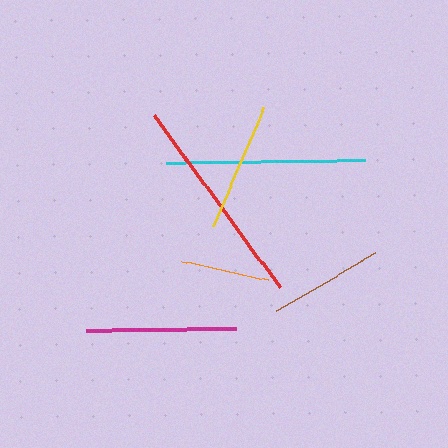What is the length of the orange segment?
The orange segment is approximately 89 pixels long.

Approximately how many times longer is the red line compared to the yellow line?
The red line is approximately 1.7 times the length of the yellow line.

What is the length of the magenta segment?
The magenta segment is approximately 150 pixels long.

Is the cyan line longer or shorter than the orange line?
The cyan line is longer than the orange line.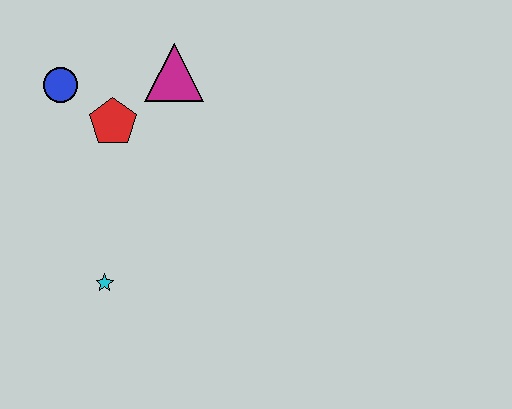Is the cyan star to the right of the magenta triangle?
No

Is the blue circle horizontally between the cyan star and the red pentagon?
No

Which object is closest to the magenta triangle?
The red pentagon is closest to the magenta triangle.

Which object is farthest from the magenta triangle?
The cyan star is farthest from the magenta triangle.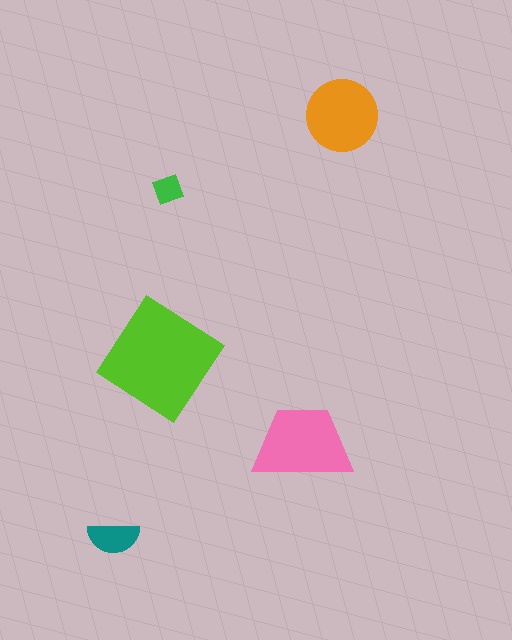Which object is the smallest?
The green diamond.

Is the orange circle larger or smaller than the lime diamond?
Smaller.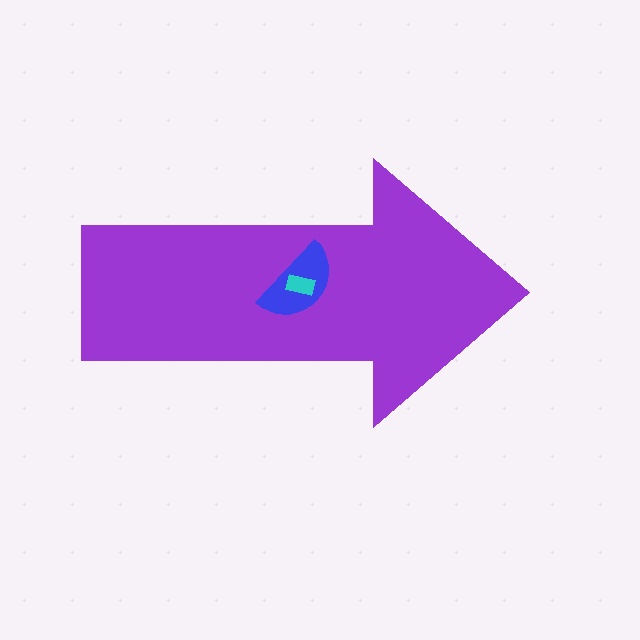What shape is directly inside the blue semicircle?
The cyan rectangle.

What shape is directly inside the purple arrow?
The blue semicircle.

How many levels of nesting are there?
3.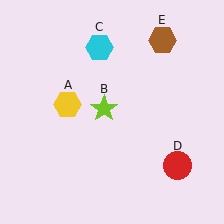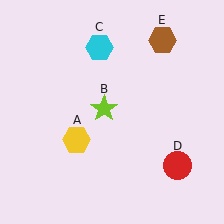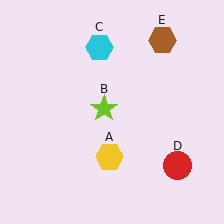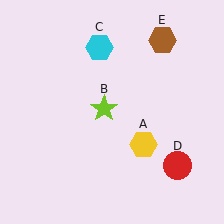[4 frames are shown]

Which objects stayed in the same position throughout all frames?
Lime star (object B) and cyan hexagon (object C) and red circle (object D) and brown hexagon (object E) remained stationary.